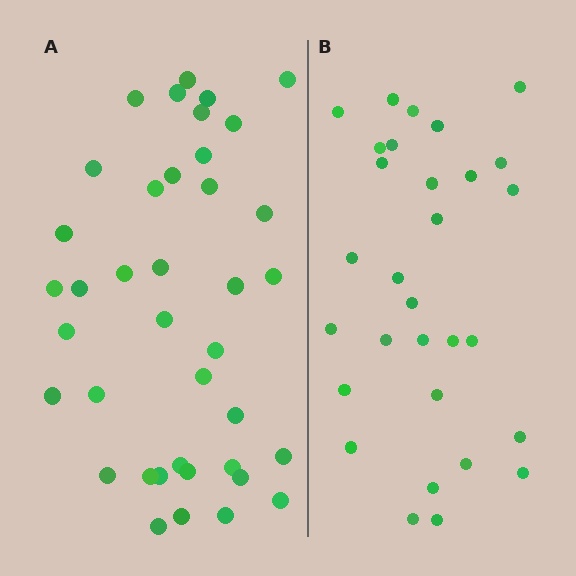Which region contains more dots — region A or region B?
Region A (the left region) has more dots.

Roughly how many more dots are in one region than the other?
Region A has roughly 8 or so more dots than region B.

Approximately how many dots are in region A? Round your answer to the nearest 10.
About 40 dots. (The exact count is 39, which rounds to 40.)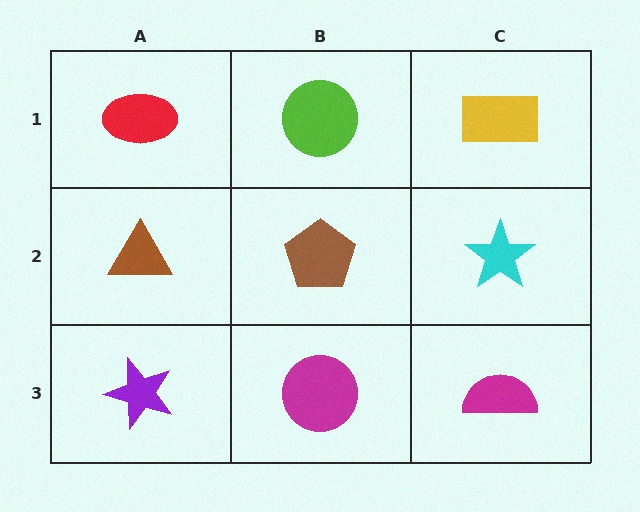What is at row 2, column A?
A brown triangle.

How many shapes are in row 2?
3 shapes.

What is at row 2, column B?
A brown pentagon.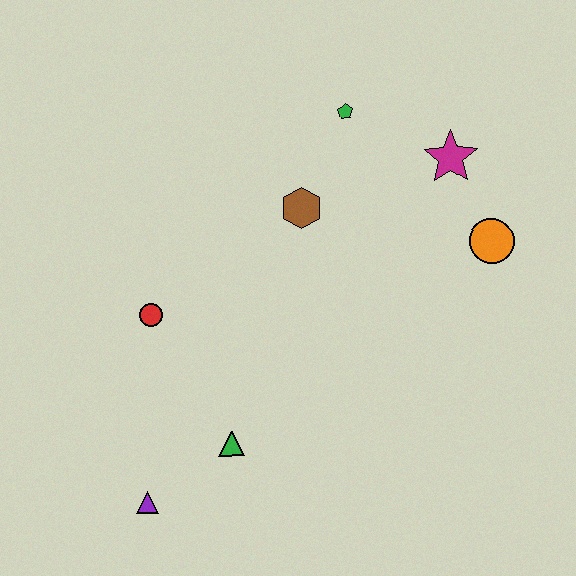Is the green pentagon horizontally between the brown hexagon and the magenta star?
Yes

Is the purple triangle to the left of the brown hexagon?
Yes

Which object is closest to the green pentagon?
The brown hexagon is closest to the green pentagon.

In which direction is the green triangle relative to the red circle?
The green triangle is below the red circle.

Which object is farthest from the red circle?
The orange circle is farthest from the red circle.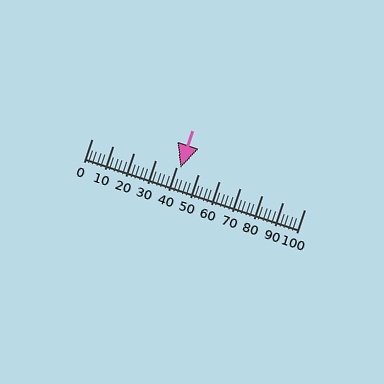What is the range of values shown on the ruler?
The ruler shows values from 0 to 100.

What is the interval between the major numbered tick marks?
The major tick marks are spaced 10 units apart.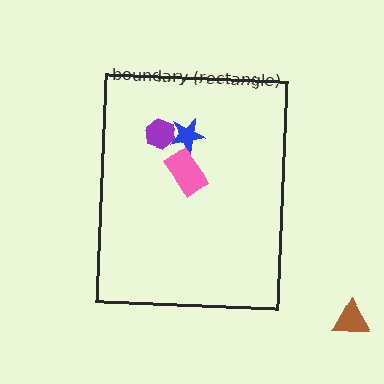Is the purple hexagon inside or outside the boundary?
Inside.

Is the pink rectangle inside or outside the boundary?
Inside.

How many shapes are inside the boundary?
3 inside, 1 outside.